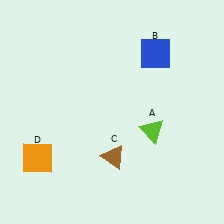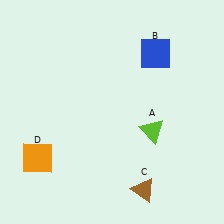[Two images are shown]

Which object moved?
The brown triangle (C) moved down.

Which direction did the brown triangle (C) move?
The brown triangle (C) moved down.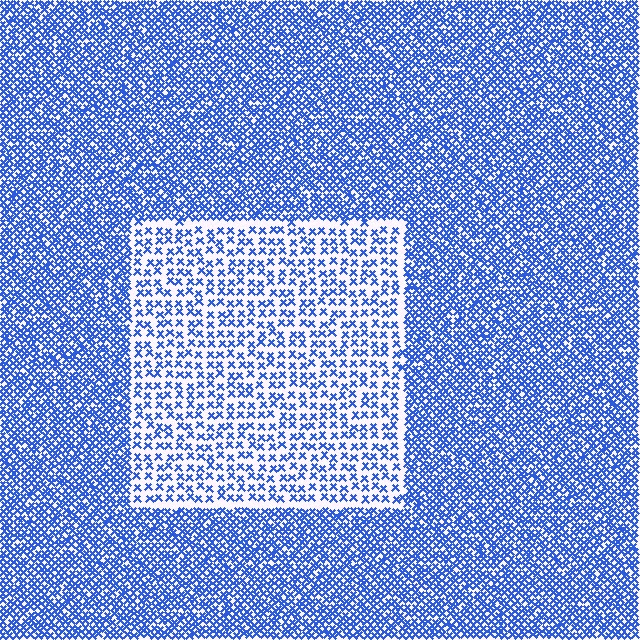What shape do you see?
I see a rectangle.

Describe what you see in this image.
The image contains small blue elements arranged at two different densities. A rectangle-shaped region is visible where the elements are less densely packed than the surrounding area.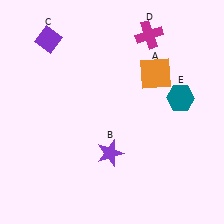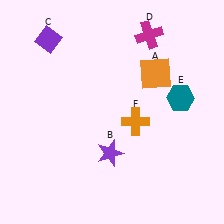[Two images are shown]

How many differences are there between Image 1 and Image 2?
There is 1 difference between the two images.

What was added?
An orange cross (F) was added in Image 2.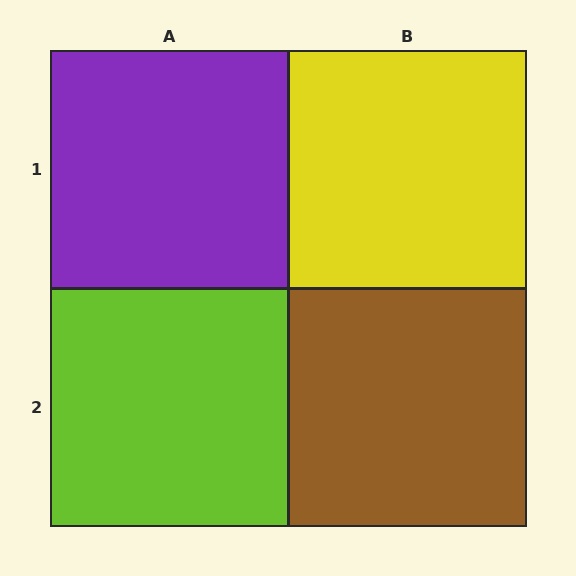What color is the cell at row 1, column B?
Yellow.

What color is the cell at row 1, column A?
Purple.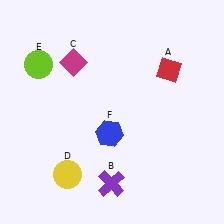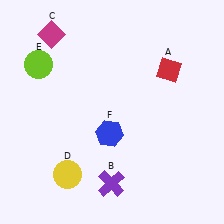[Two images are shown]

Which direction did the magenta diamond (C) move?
The magenta diamond (C) moved up.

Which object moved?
The magenta diamond (C) moved up.